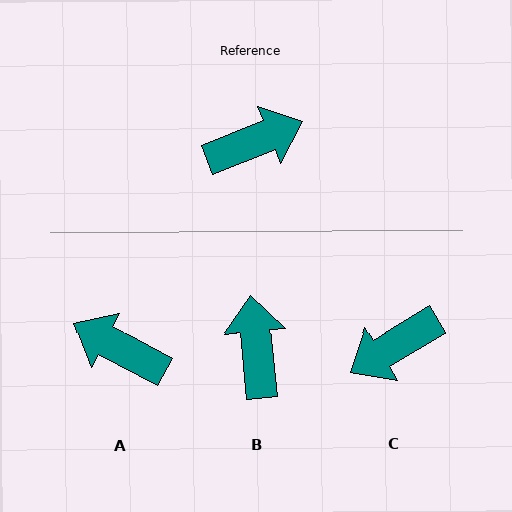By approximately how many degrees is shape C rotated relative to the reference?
Approximately 171 degrees clockwise.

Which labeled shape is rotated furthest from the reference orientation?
C, about 171 degrees away.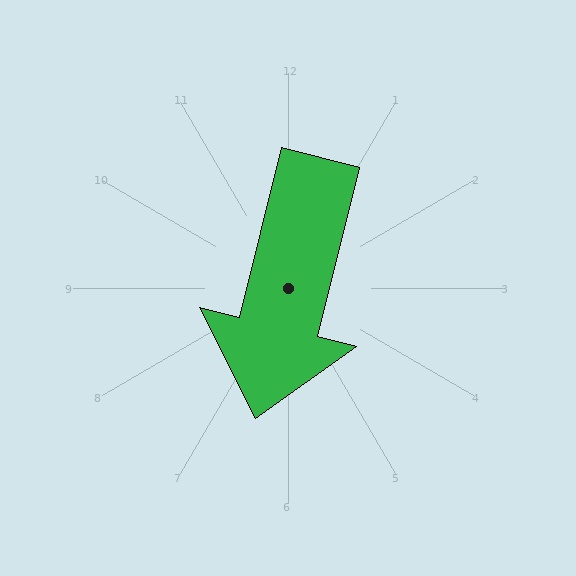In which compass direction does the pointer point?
South.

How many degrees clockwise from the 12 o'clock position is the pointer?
Approximately 194 degrees.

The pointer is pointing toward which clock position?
Roughly 6 o'clock.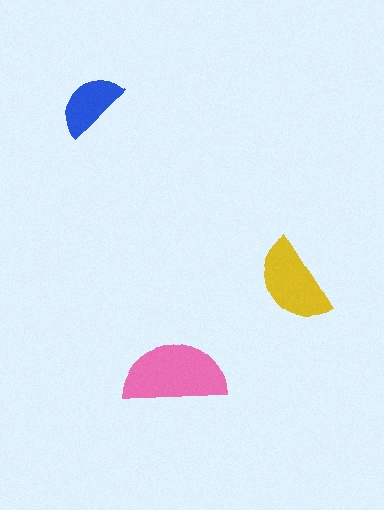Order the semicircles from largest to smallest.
the pink one, the yellow one, the blue one.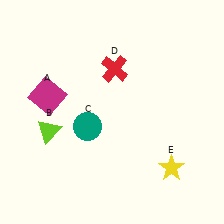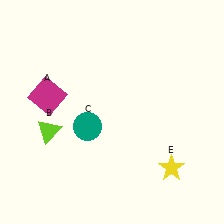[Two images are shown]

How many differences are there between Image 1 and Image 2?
There is 1 difference between the two images.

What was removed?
The red cross (D) was removed in Image 2.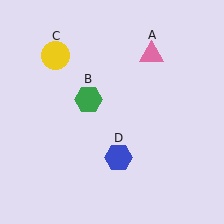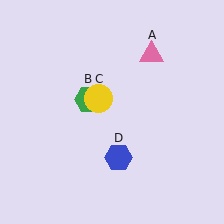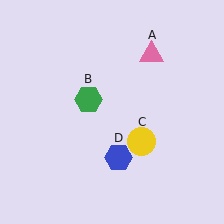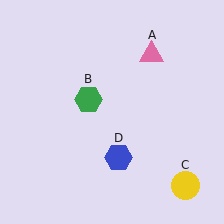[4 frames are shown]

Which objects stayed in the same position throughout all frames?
Pink triangle (object A) and green hexagon (object B) and blue hexagon (object D) remained stationary.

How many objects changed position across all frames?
1 object changed position: yellow circle (object C).